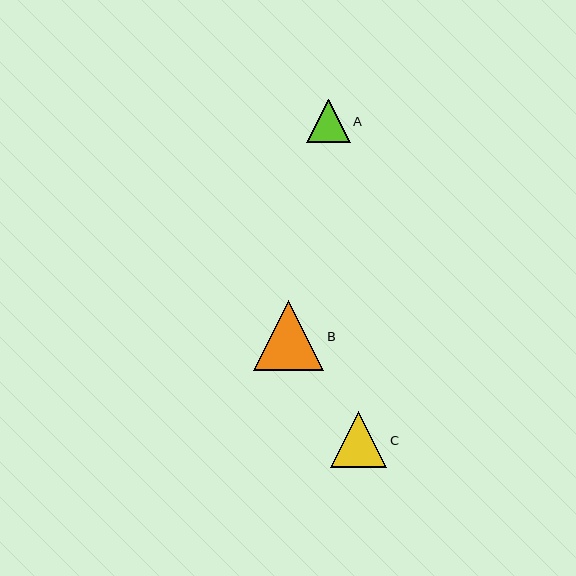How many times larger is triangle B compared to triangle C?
Triangle B is approximately 1.2 times the size of triangle C.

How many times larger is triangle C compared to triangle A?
Triangle C is approximately 1.3 times the size of triangle A.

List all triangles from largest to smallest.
From largest to smallest: B, C, A.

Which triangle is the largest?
Triangle B is the largest with a size of approximately 70 pixels.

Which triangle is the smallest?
Triangle A is the smallest with a size of approximately 44 pixels.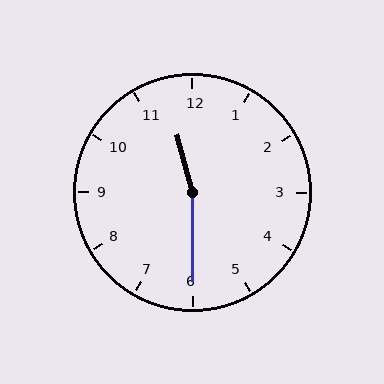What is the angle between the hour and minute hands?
Approximately 165 degrees.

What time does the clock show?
11:30.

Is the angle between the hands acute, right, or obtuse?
It is obtuse.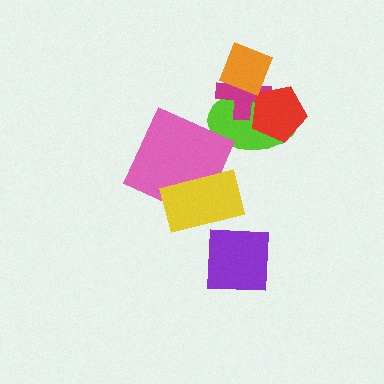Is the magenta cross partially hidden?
Yes, it is partially covered by another shape.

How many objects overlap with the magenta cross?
3 objects overlap with the magenta cross.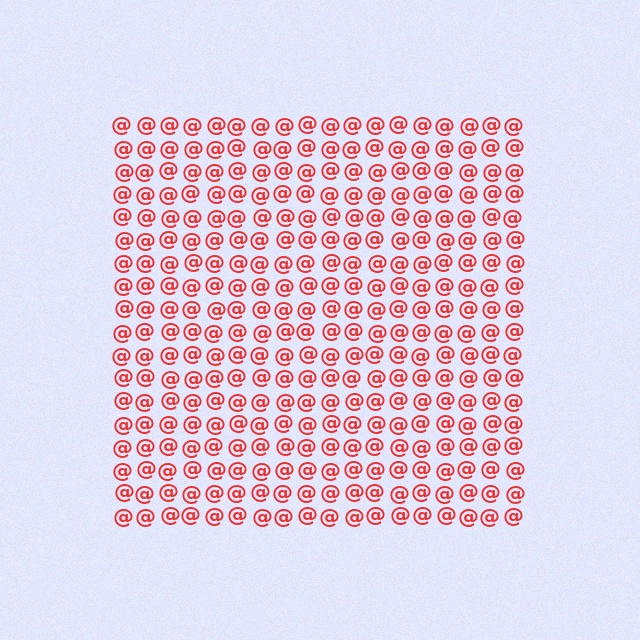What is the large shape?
The large shape is a square.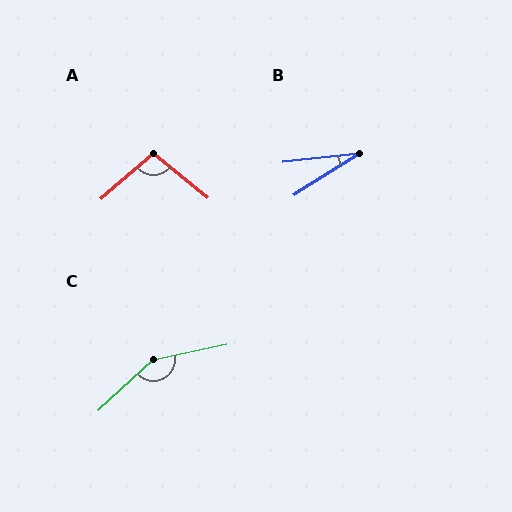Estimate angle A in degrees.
Approximately 100 degrees.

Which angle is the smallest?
B, at approximately 26 degrees.